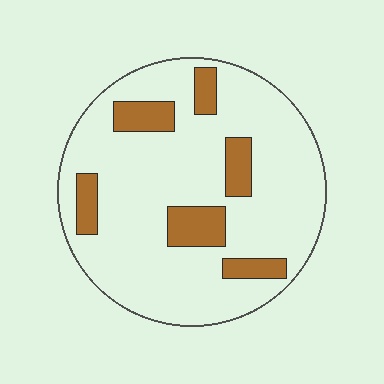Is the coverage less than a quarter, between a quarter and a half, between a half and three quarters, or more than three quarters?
Less than a quarter.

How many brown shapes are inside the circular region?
6.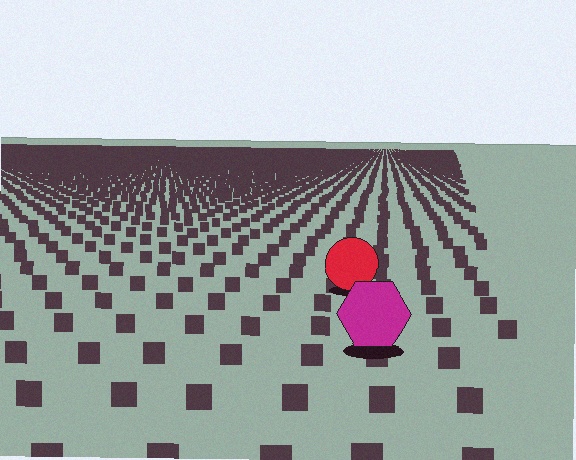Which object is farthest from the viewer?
The red circle is farthest from the viewer. It appears smaller and the ground texture around it is denser.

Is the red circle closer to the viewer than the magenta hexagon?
No. The magenta hexagon is closer — you can tell from the texture gradient: the ground texture is coarser near it.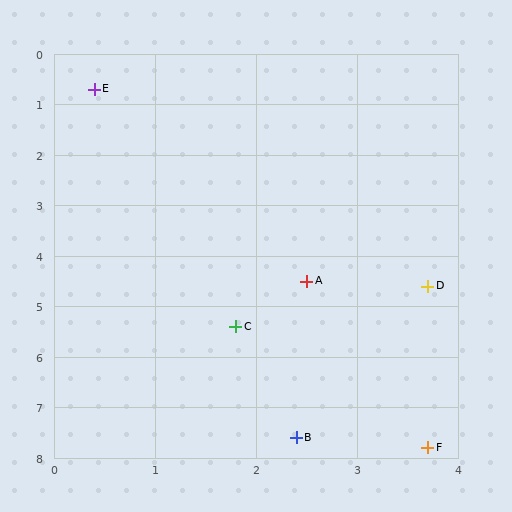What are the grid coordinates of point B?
Point B is at approximately (2.4, 7.6).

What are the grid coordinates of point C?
Point C is at approximately (1.8, 5.4).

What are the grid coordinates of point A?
Point A is at approximately (2.5, 4.5).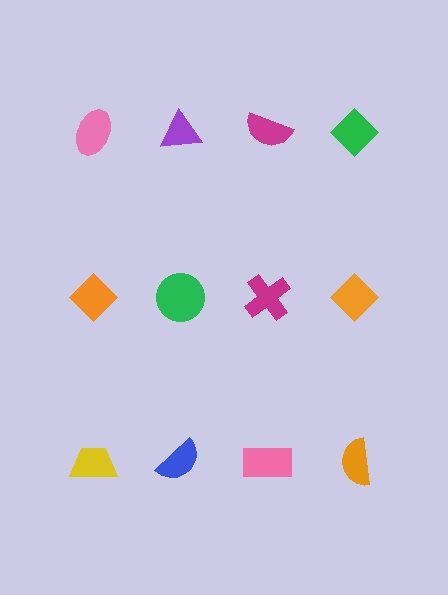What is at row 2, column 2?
A green circle.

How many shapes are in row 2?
4 shapes.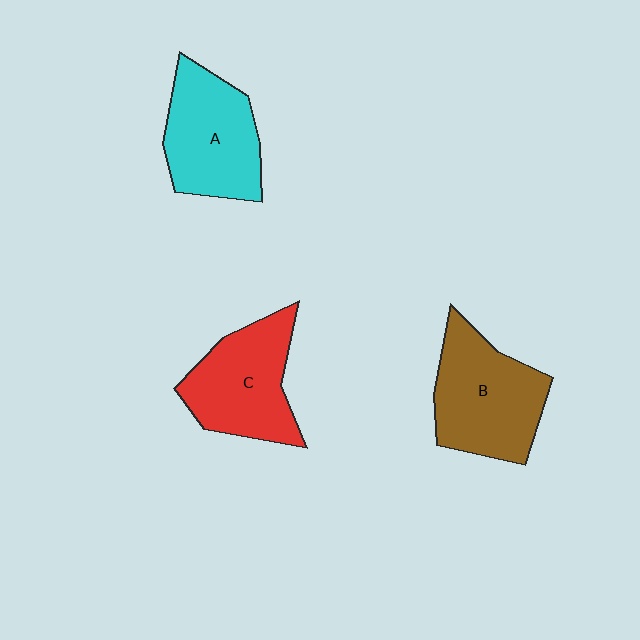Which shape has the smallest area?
Shape C (red).